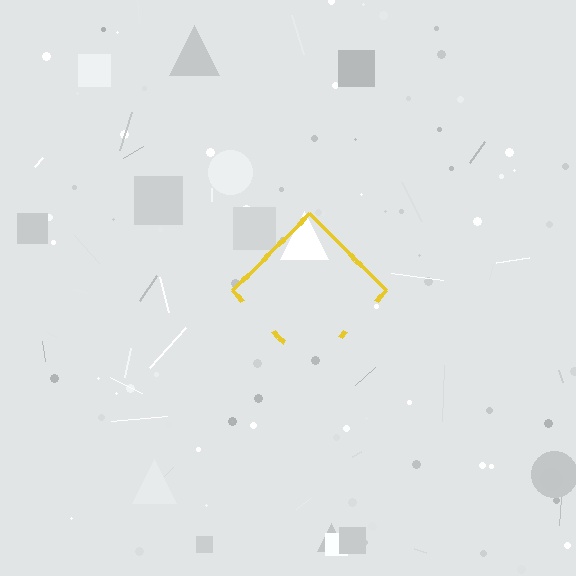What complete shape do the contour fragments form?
The contour fragments form a diamond.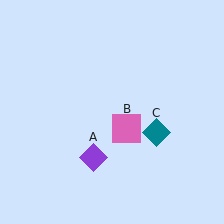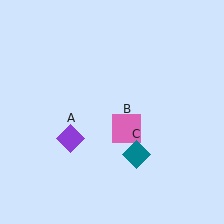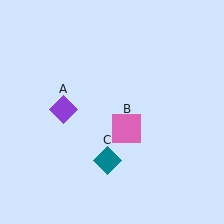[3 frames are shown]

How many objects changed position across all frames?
2 objects changed position: purple diamond (object A), teal diamond (object C).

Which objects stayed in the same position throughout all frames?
Pink square (object B) remained stationary.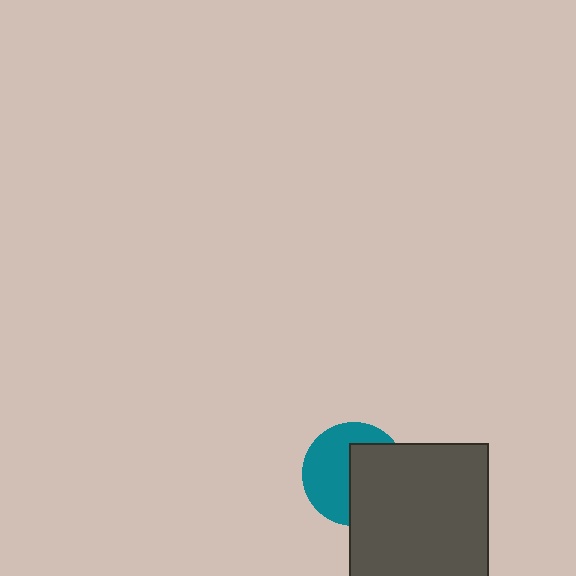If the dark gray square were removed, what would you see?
You would see the complete teal circle.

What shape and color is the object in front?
The object in front is a dark gray square.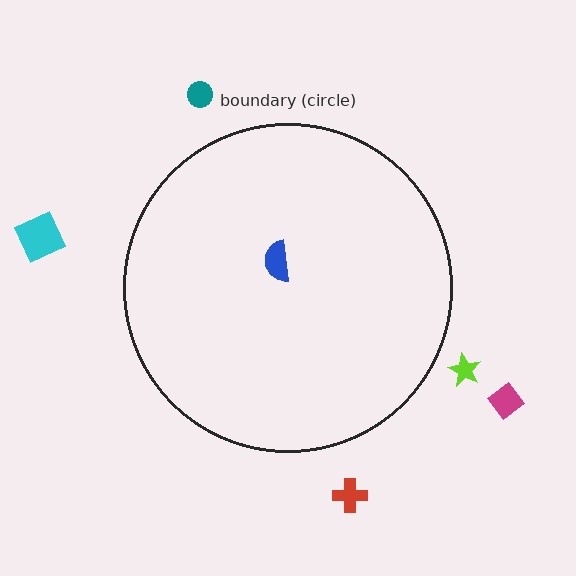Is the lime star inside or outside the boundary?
Outside.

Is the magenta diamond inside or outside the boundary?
Outside.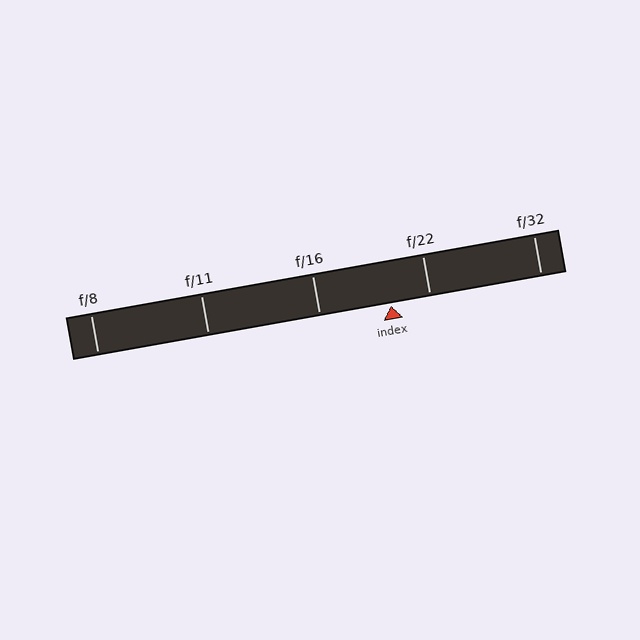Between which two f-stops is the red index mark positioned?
The index mark is between f/16 and f/22.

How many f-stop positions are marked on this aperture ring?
There are 5 f-stop positions marked.